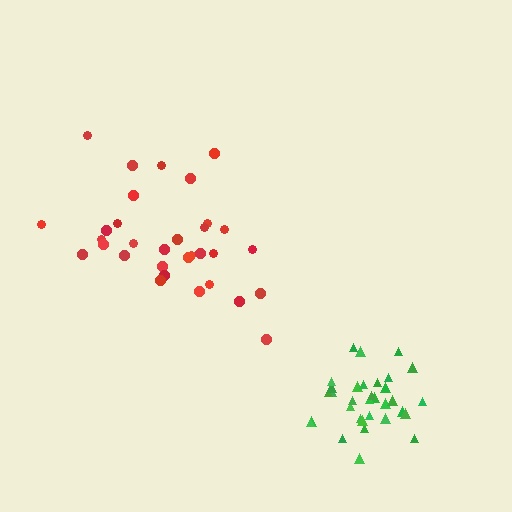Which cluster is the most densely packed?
Green.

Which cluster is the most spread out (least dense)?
Red.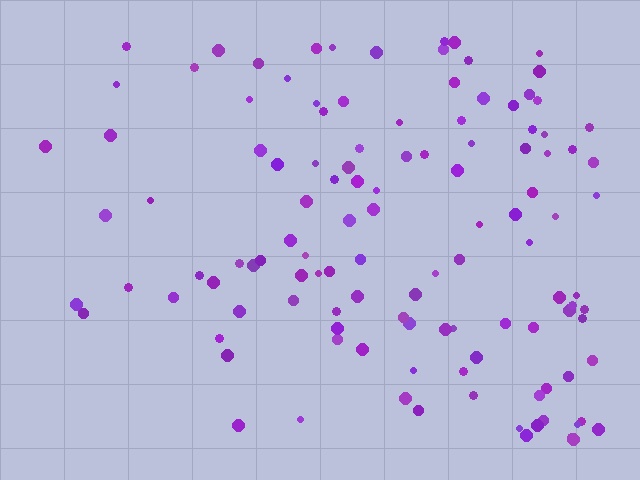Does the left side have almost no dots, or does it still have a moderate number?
Still a moderate number, just noticeably fewer than the right.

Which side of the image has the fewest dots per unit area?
The left.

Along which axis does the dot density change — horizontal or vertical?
Horizontal.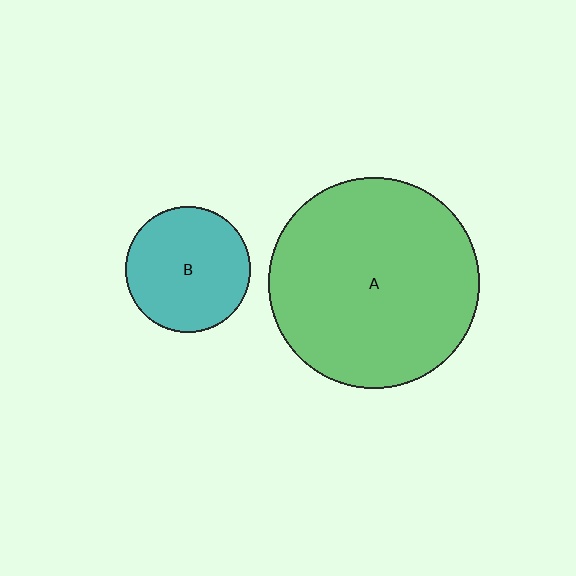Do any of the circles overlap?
No, none of the circles overlap.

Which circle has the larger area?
Circle A (green).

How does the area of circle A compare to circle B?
Approximately 2.8 times.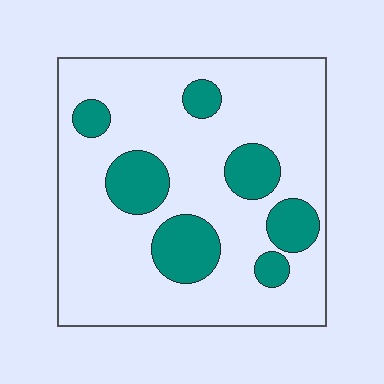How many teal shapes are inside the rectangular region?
7.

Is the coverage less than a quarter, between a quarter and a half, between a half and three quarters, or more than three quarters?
Less than a quarter.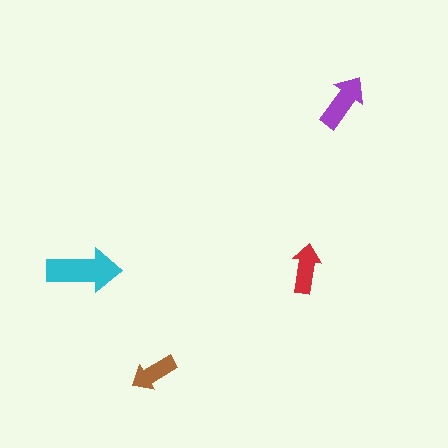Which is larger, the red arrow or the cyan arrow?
The cyan one.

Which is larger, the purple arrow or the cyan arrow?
The cyan one.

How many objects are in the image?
There are 4 objects in the image.